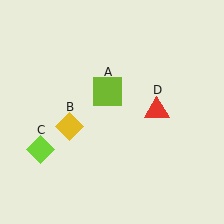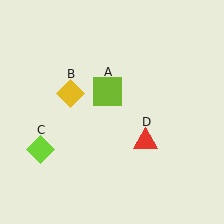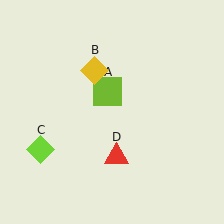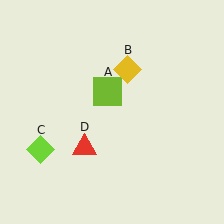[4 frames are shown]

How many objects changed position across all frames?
2 objects changed position: yellow diamond (object B), red triangle (object D).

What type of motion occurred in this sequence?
The yellow diamond (object B), red triangle (object D) rotated clockwise around the center of the scene.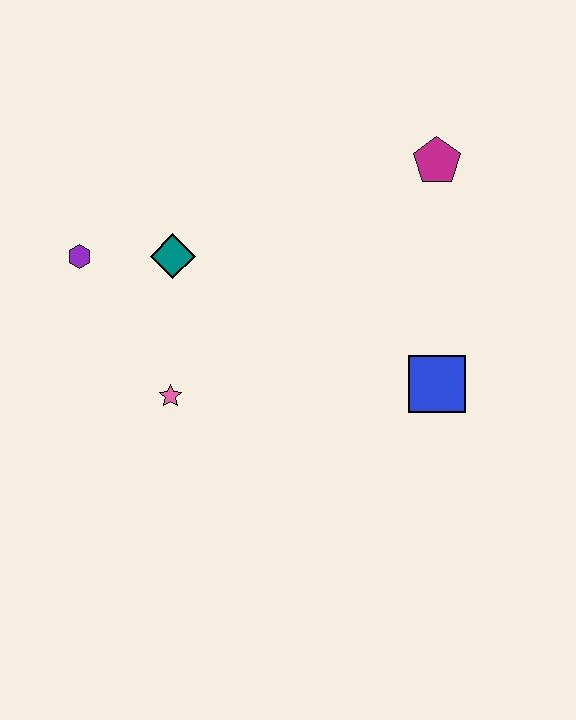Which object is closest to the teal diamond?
The purple hexagon is closest to the teal diamond.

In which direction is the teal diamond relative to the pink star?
The teal diamond is above the pink star.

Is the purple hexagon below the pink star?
No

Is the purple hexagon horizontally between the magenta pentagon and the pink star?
No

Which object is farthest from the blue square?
The purple hexagon is farthest from the blue square.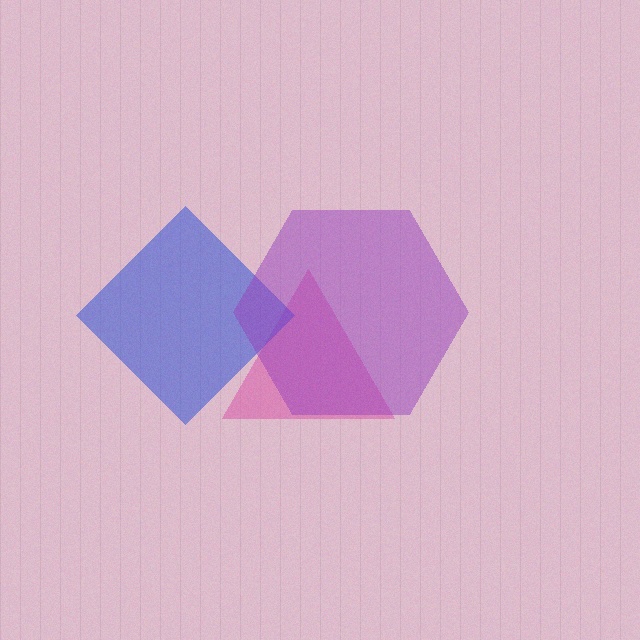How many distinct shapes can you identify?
There are 3 distinct shapes: a pink triangle, a blue diamond, a purple hexagon.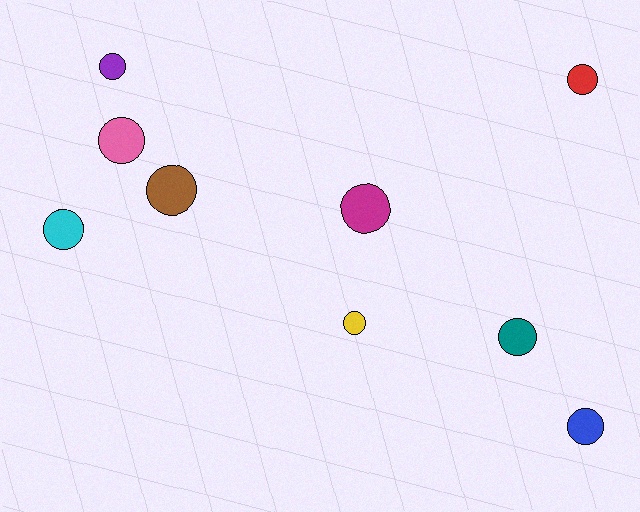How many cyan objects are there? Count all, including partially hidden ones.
There is 1 cyan object.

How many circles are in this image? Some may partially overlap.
There are 9 circles.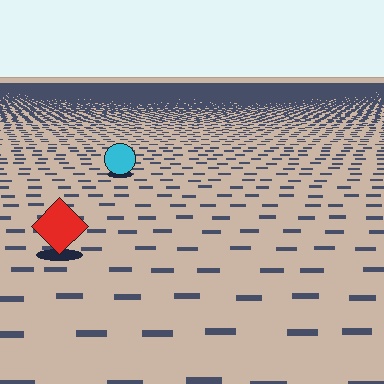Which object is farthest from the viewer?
The cyan circle is farthest from the viewer. It appears smaller and the ground texture around it is denser.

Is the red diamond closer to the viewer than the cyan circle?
Yes. The red diamond is closer — you can tell from the texture gradient: the ground texture is coarser near it.